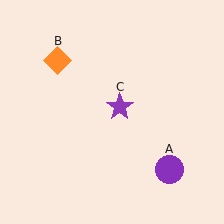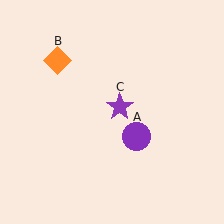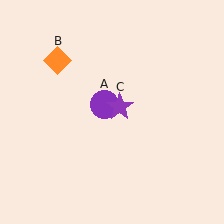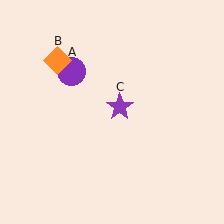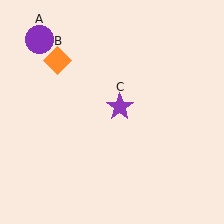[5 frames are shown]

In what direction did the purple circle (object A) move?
The purple circle (object A) moved up and to the left.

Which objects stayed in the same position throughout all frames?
Orange diamond (object B) and purple star (object C) remained stationary.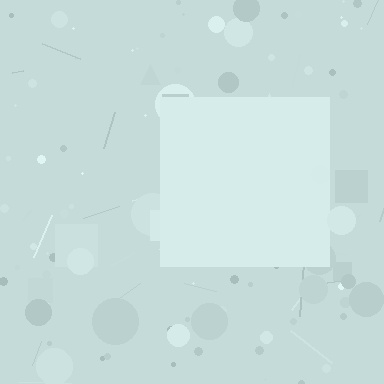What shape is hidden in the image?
A square is hidden in the image.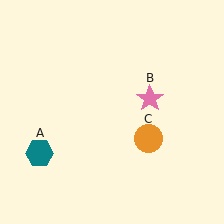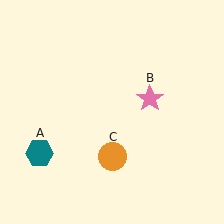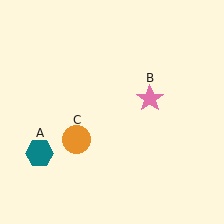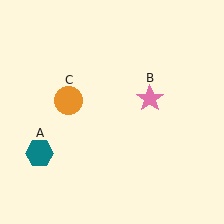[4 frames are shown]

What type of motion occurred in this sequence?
The orange circle (object C) rotated clockwise around the center of the scene.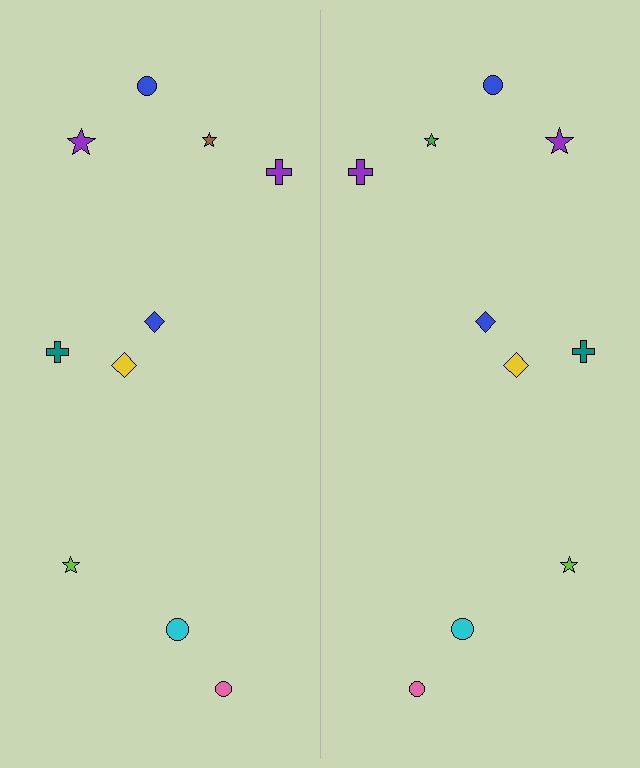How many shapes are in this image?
There are 20 shapes in this image.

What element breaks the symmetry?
The green star on the right side breaks the symmetry — its mirror counterpart is brown.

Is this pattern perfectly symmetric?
No, the pattern is not perfectly symmetric. The green star on the right side breaks the symmetry — its mirror counterpart is brown.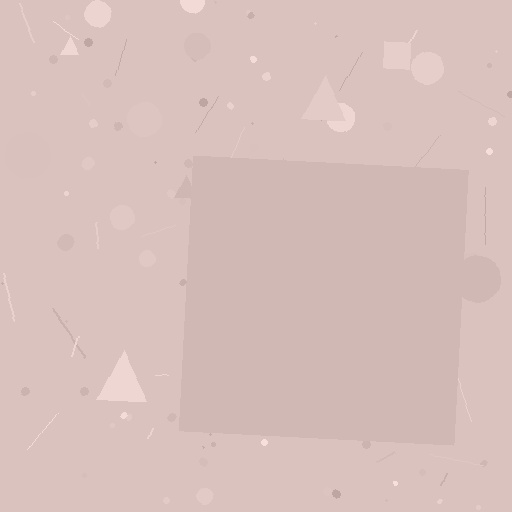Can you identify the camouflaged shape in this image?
The camouflaged shape is a square.